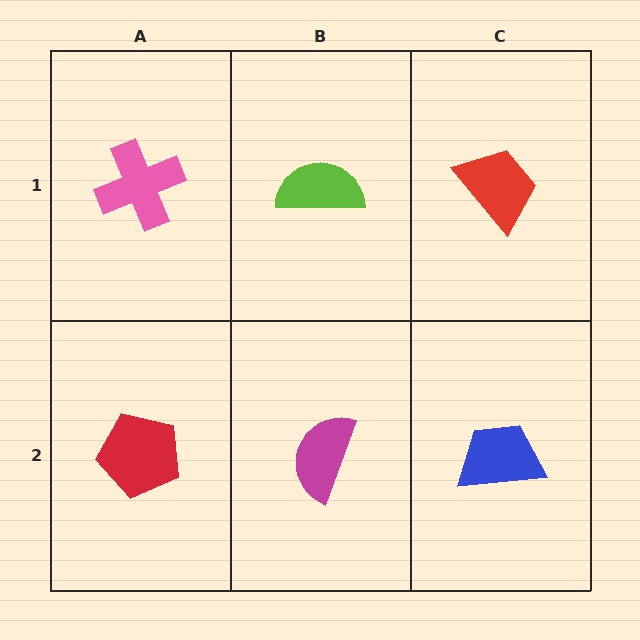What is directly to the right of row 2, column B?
A blue trapezoid.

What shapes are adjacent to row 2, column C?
A red trapezoid (row 1, column C), a magenta semicircle (row 2, column B).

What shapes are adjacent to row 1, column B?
A magenta semicircle (row 2, column B), a pink cross (row 1, column A), a red trapezoid (row 1, column C).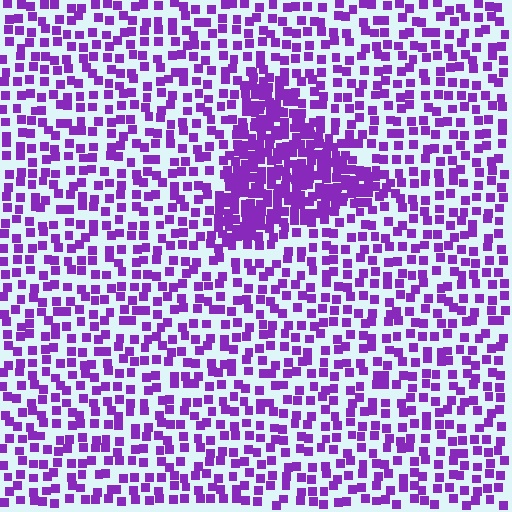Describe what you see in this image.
The image contains small purple elements arranged at two different densities. A triangle-shaped region is visible where the elements are more densely packed than the surrounding area.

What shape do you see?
I see a triangle.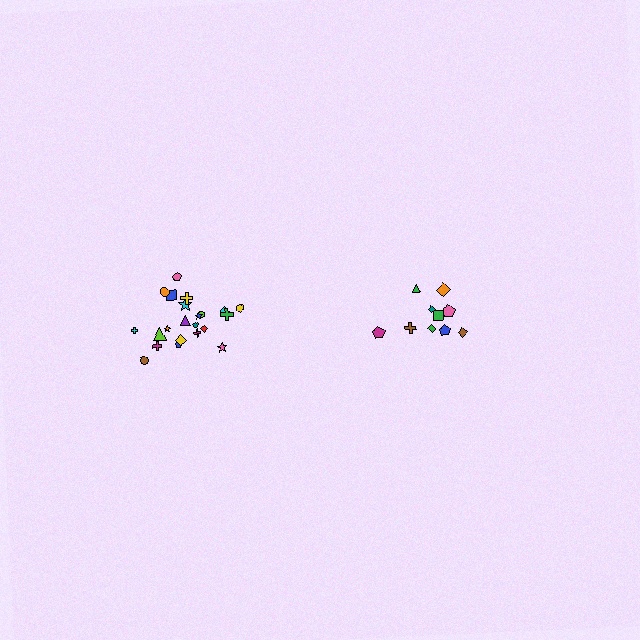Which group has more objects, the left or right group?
The left group.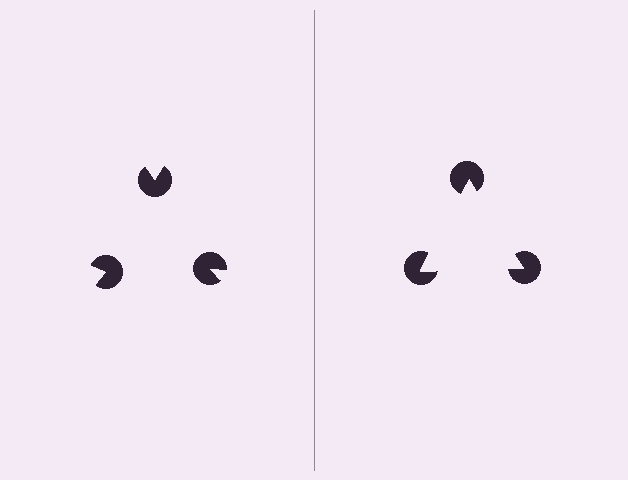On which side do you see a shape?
An illusory triangle appears on the right side. On the left side the wedge cuts are rotated, so no coherent shape forms.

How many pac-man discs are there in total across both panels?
6 — 3 on each side.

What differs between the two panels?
The pac-man discs are positioned identically on both sides; only the wedge orientations differ. On the right they align to a triangle; on the left they are misaligned.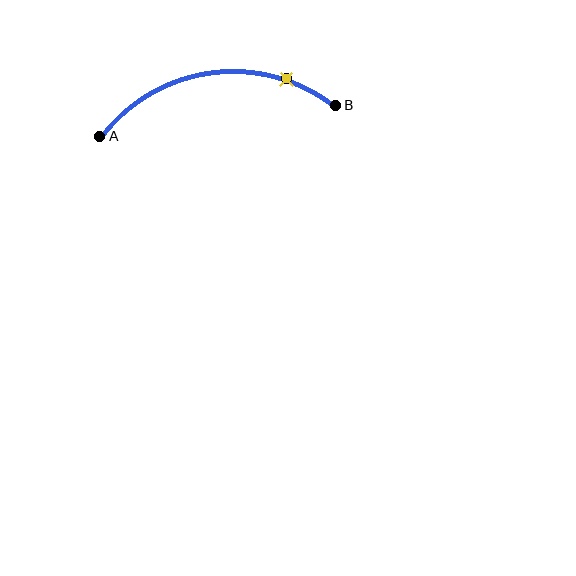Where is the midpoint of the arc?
The arc midpoint is the point on the curve farthest from the straight line joining A and B. It sits above that line.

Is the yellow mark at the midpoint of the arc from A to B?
No. The yellow mark lies on the arc but is closer to endpoint B. The arc midpoint would be at the point on the curve equidistant along the arc from both A and B.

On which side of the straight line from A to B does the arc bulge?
The arc bulges above the straight line connecting A and B.